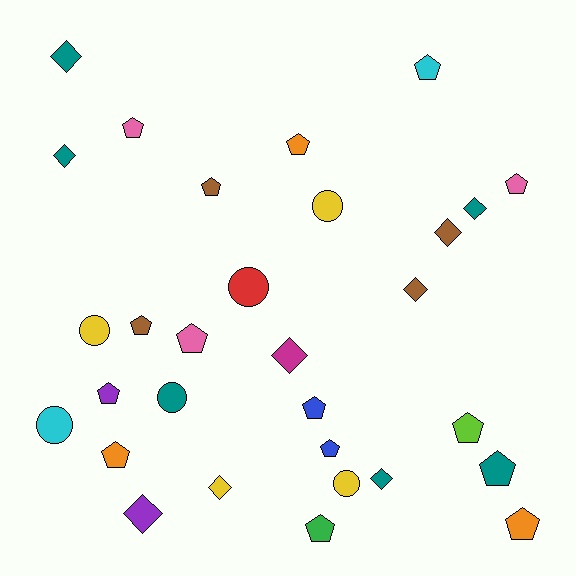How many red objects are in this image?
There is 1 red object.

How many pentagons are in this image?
There are 15 pentagons.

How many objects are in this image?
There are 30 objects.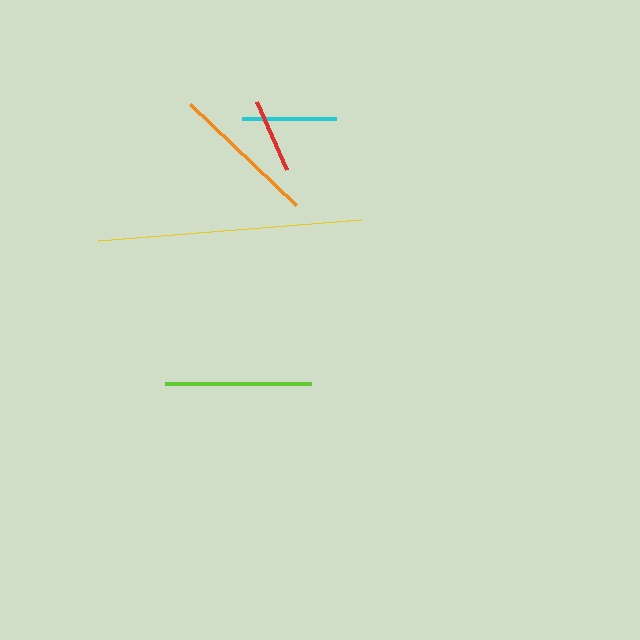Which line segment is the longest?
The yellow line is the longest at approximately 263 pixels.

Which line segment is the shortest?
The red line is the shortest at approximately 75 pixels.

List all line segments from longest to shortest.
From longest to shortest: yellow, orange, lime, cyan, red.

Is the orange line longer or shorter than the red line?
The orange line is longer than the red line.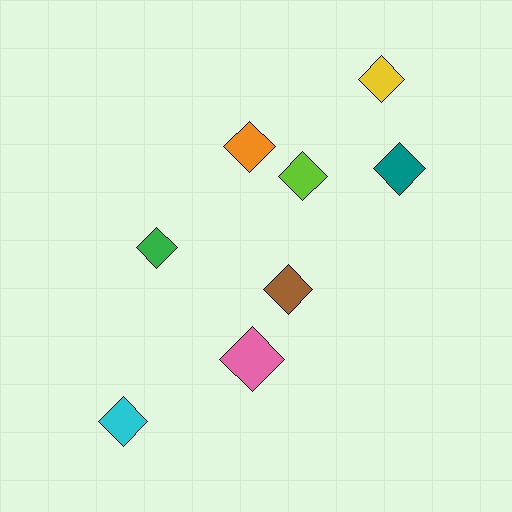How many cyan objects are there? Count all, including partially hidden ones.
There is 1 cyan object.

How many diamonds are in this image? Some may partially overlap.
There are 8 diamonds.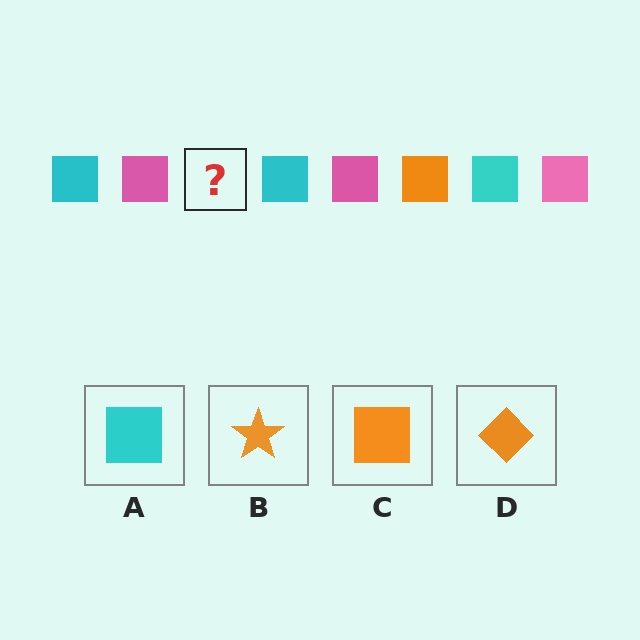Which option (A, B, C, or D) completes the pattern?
C.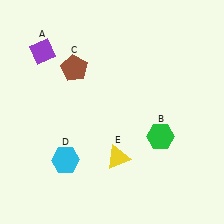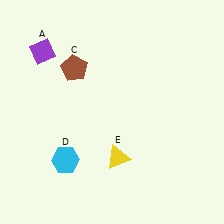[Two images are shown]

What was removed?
The green hexagon (B) was removed in Image 2.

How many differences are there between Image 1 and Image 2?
There is 1 difference between the two images.